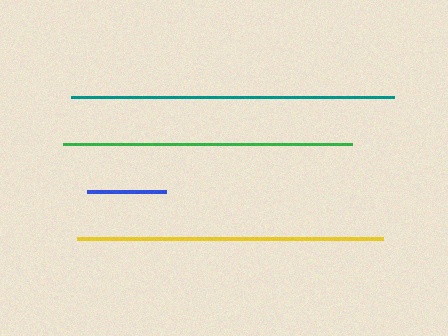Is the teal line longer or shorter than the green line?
The teal line is longer than the green line.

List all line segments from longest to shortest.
From longest to shortest: teal, yellow, green, blue.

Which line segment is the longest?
The teal line is the longest at approximately 323 pixels.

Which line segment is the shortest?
The blue line is the shortest at approximately 78 pixels.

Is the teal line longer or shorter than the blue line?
The teal line is longer than the blue line.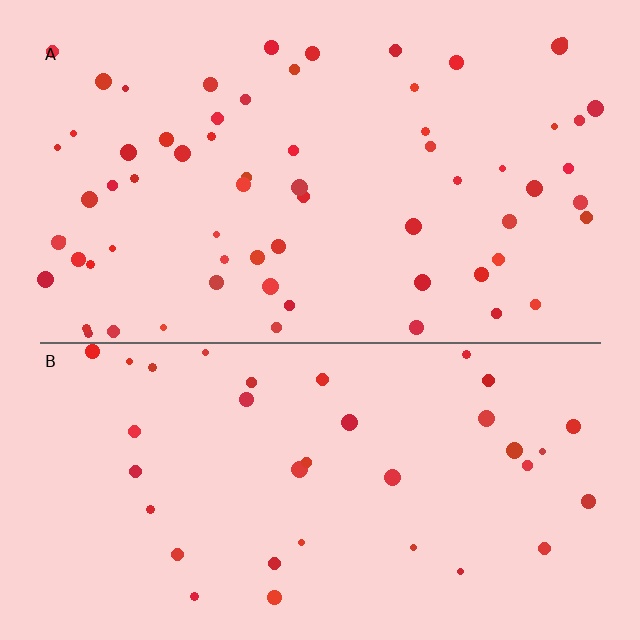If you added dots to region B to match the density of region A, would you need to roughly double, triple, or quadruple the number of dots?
Approximately double.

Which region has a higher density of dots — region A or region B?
A (the top).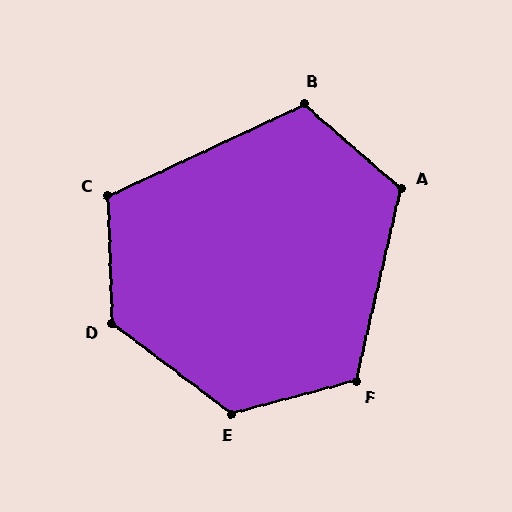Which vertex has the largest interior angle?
D, at approximately 128 degrees.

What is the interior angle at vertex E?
Approximately 128 degrees (obtuse).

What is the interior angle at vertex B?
Approximately 114 degrees (obtuse).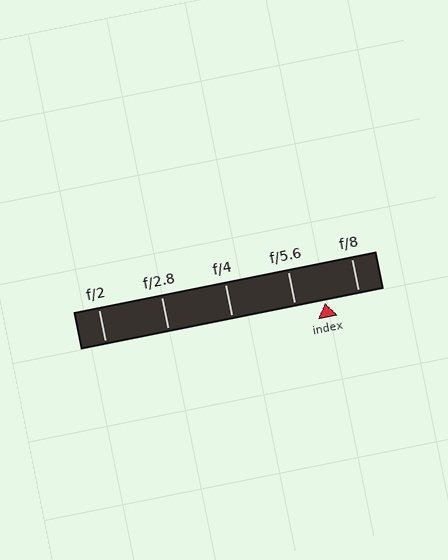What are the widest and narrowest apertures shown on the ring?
The widest aperture shown is f/2 and the narrowest is f/8.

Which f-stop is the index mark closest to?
The index mark is closest to f/5.6.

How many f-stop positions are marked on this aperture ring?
There are 5 f-stop positions marked.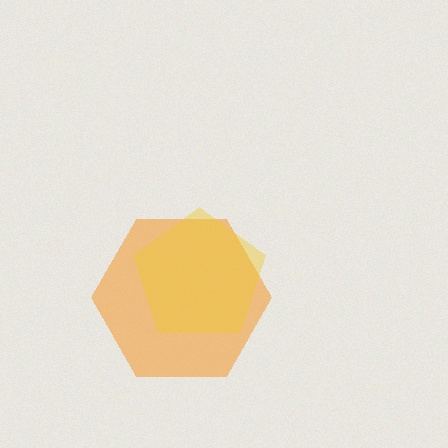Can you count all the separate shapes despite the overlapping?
Yes, there are 2 separate shapes.